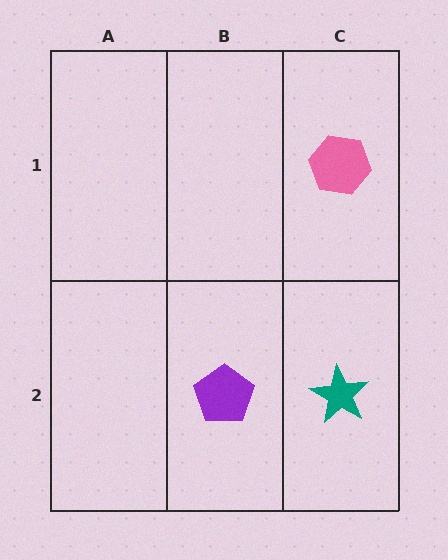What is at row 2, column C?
A teal star.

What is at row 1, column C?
A pink hexagon.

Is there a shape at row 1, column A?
No, that cell is empty.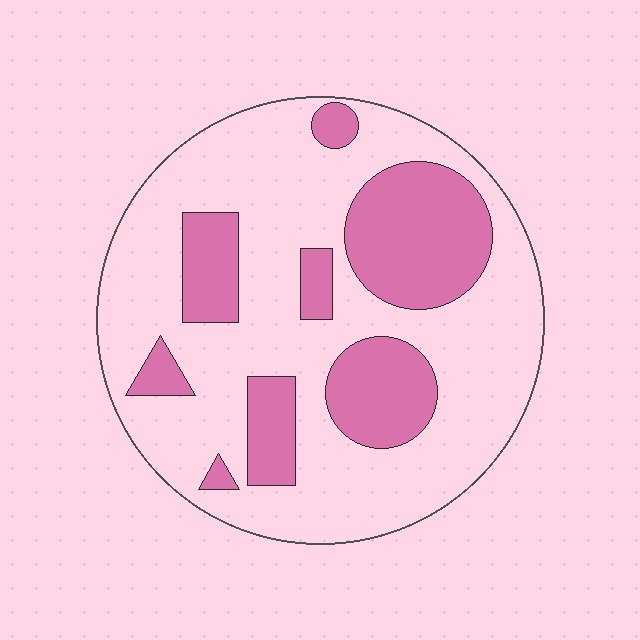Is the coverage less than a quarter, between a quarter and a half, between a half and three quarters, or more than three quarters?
Between a quarter and a half.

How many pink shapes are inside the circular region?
8.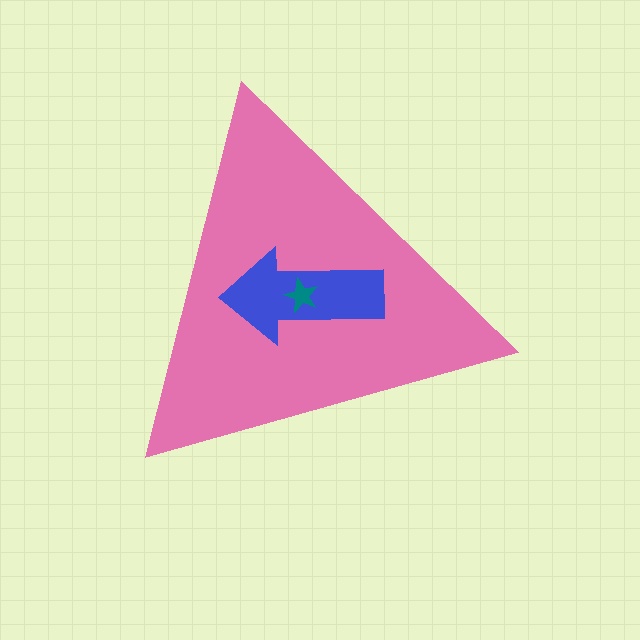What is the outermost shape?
The pink triangle.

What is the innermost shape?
The teal star.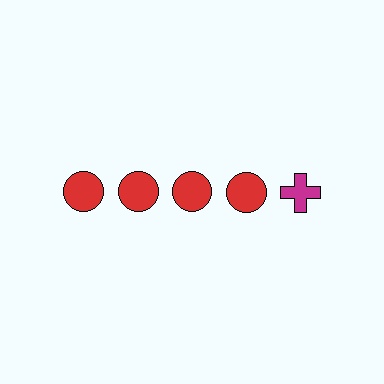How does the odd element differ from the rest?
It differs in both color (magenta instead of red) and shape (cross instead of circle).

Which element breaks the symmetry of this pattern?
The magenta cross in the top row, rightmost column breaks the symmetry. All other shapes are red circles.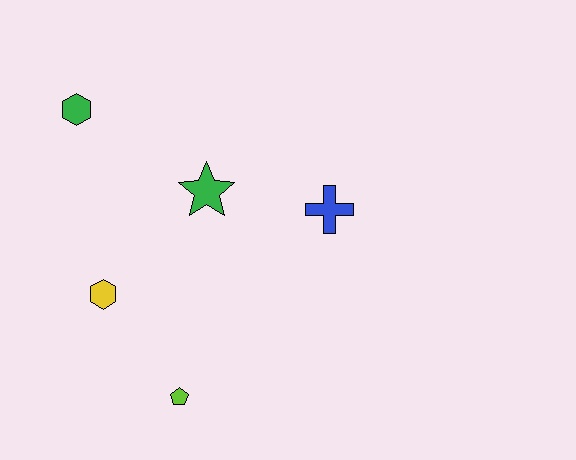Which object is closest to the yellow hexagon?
The lime pentagon is closest to the yellow hexagon.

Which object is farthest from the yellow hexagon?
The blue cross is farthest from the yellow hexagon.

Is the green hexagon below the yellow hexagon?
No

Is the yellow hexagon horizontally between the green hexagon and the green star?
Yes